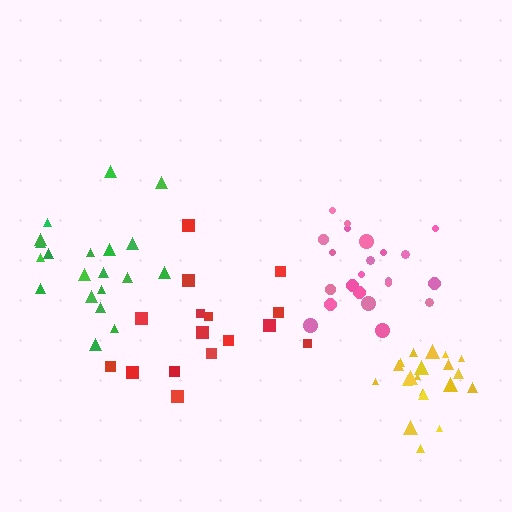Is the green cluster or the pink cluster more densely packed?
Pink.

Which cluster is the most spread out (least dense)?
Red.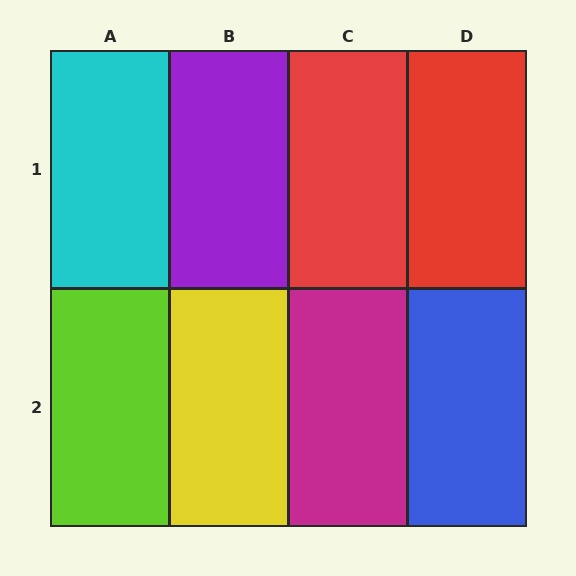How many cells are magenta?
1 cell is magenta.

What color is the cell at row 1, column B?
Purple.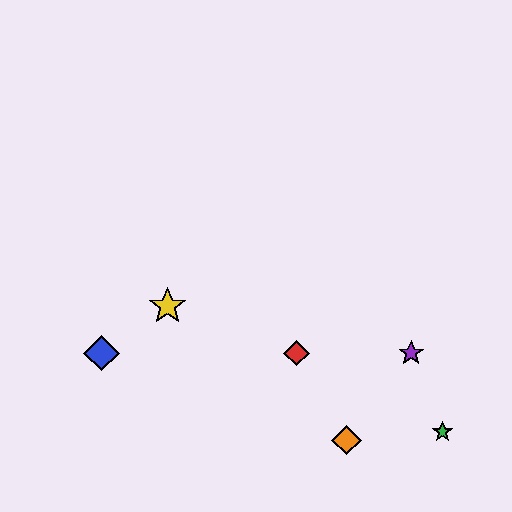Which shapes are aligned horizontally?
The red diamond, the blue diamond, the purple star are aligned horizontally.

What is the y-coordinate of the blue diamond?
The blue diamond is at y≈353.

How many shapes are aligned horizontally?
3 shapes (the red diamond, the blue diamond, the purple star) are aligned horizontally.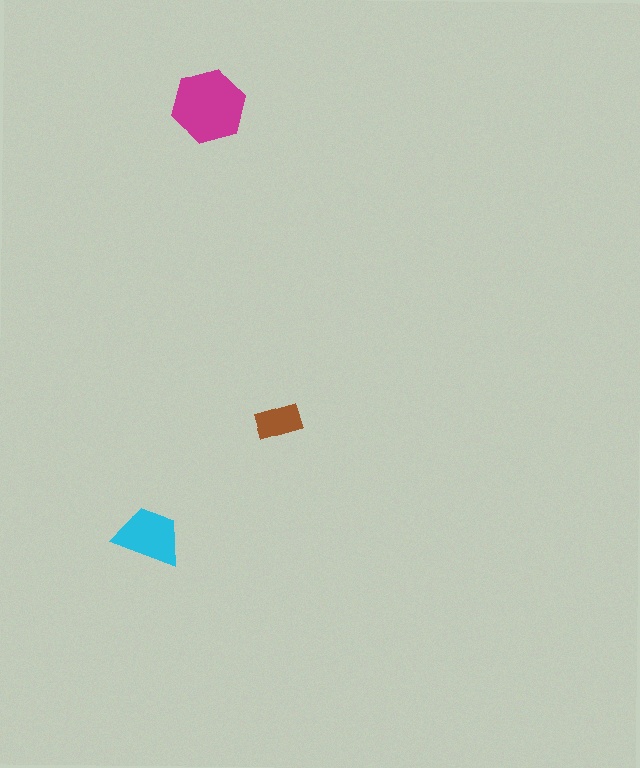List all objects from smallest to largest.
The brown rectangle, the cyan trapezoid, the magenta hexagon.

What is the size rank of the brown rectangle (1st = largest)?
3rd.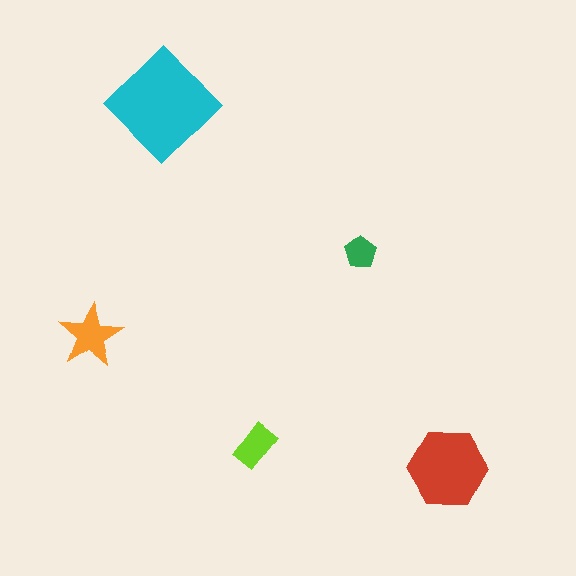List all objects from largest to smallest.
The cyan diamond, the red hexagon, the orange star, the lime rectangle, the green pentagon.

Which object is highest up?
The cyan diamond is topmost.